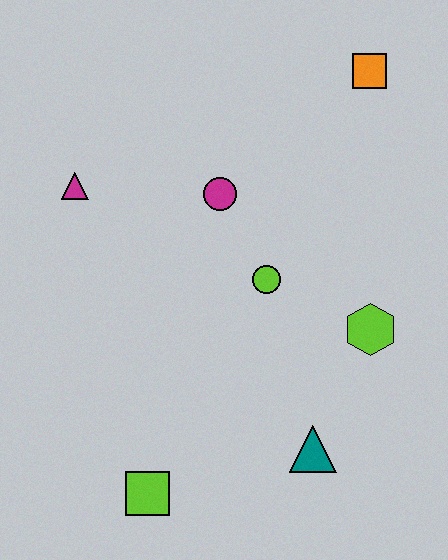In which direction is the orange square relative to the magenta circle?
The orange square is to the right of the magenta circle.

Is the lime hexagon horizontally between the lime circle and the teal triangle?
No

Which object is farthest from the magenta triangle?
The teal triangle is farthest from the magenta triangle.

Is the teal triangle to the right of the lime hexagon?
No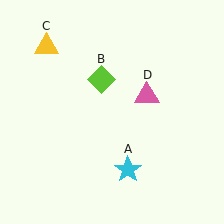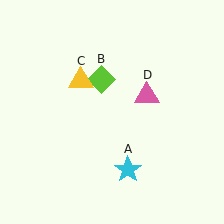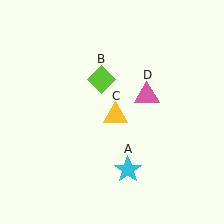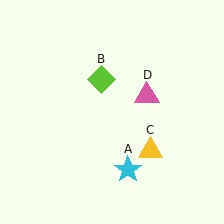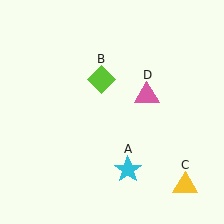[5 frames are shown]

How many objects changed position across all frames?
1 object changed position: yellow triangle (object C).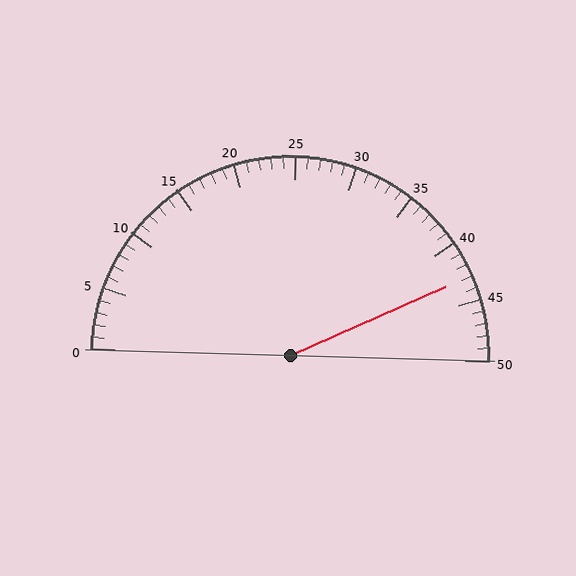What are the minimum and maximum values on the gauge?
The gauge ranges from 0 to 50.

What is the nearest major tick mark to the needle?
The nearest major tick mark is 45.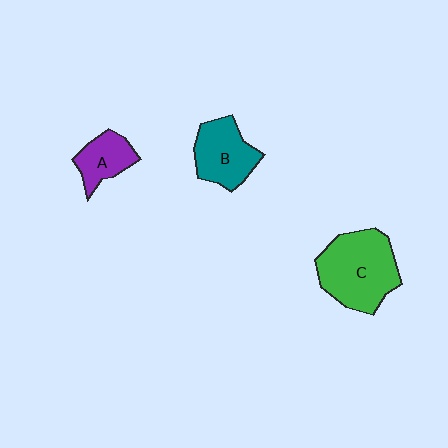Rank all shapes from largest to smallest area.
From largest to smallest: C (green), B (teal), A (purple).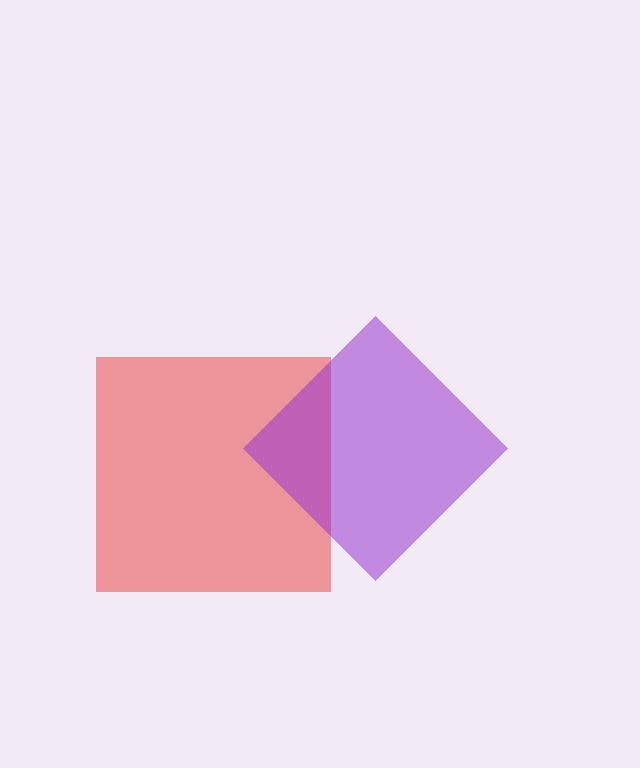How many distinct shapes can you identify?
There are 2 distinct shapes: a red square, a purple diamond.